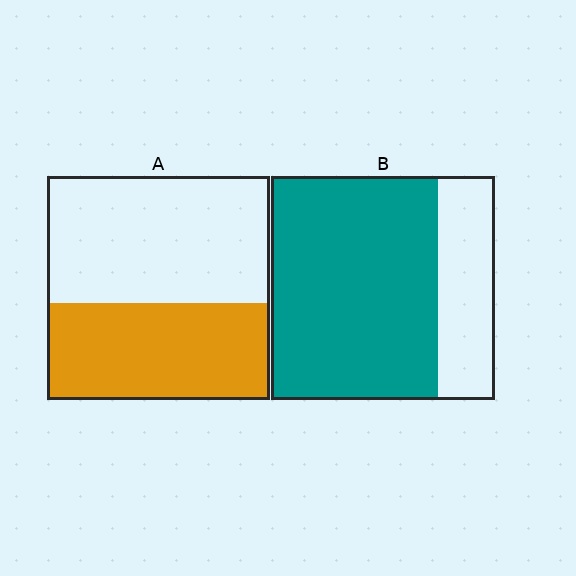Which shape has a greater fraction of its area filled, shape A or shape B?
Shape B.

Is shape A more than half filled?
No.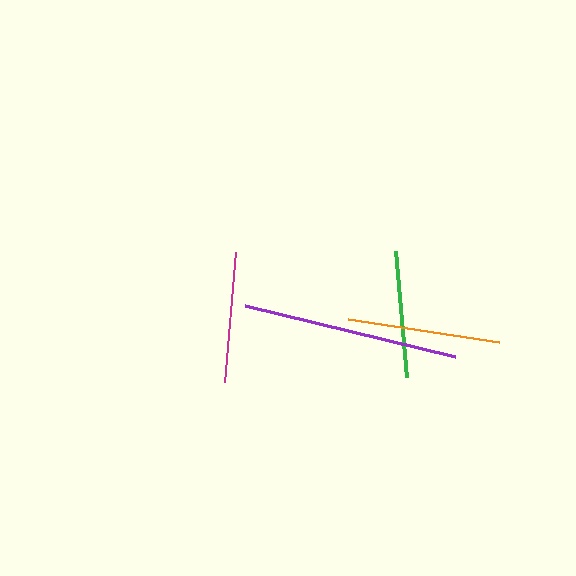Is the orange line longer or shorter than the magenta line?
The orange line is longer than the magenta line.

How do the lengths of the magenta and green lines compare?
The magenta and green lines are approximately the same length.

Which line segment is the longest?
The purple line is the longest at approximately 216 pixels.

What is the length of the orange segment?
The orange segment is approximately 153 pixels long.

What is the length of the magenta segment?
The magenta segment is approximately 130 pixels long.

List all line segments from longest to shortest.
From longest to shortest: purple, orange, magenta, green.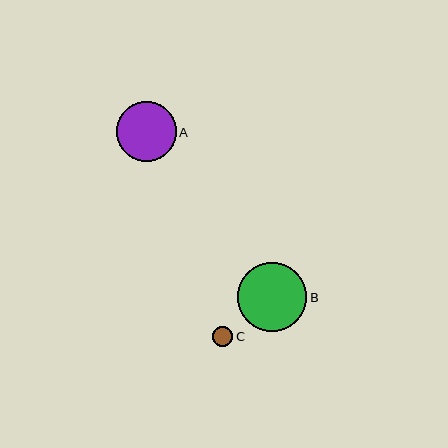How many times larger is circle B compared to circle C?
Circle B is approximately 3.4 times the size of circle C.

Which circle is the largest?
Circle B is the largest with a size of approximately 69 pixels.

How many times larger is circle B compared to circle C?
Circle B is approximately 3.4 times the size of circle C.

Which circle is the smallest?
Circle C is the smallest with a size of approximately 20 pixels.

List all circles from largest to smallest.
From largest to smallest: B, A, C.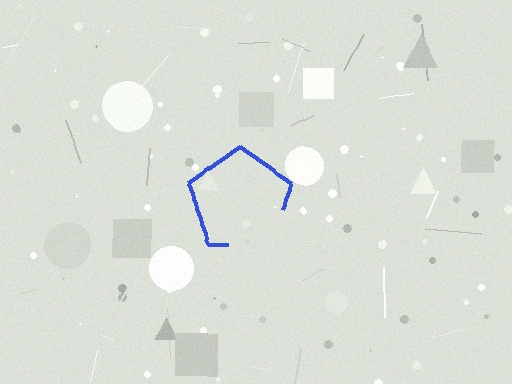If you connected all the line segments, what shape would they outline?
They would outline a pentagon.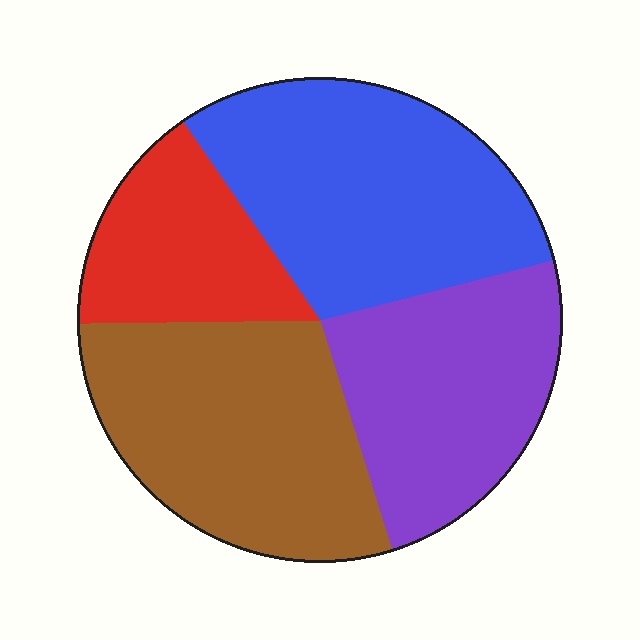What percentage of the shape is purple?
Purple takes up about one quarter (1/4) of the shape.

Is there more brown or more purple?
Brown.